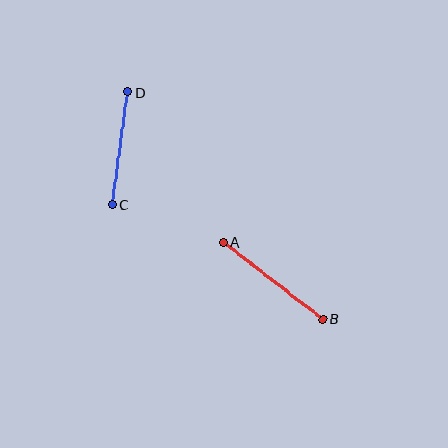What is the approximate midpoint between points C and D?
The midpoint is at approximately (120, 148) pixels.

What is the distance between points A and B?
The distance is approximately 126 pixels.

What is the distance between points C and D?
The distance is approximately 114 pixels.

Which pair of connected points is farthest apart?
Points A and B are farthest apart.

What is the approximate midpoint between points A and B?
The midpoint is at approximately (273, 281) pixels.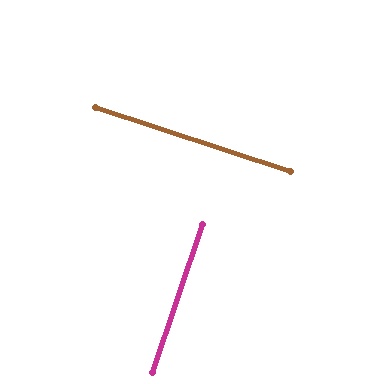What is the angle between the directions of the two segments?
Approximately 89 degrees.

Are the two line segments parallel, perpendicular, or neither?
Perpendicular — they meet at approximately 89°.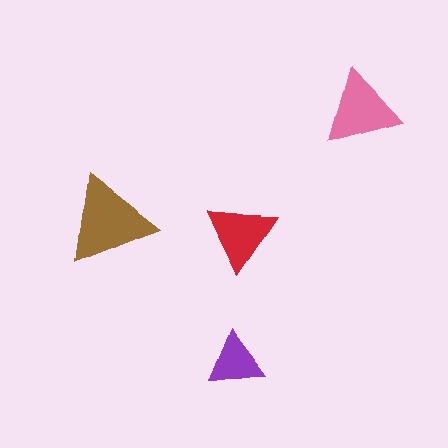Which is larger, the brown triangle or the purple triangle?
The brown one.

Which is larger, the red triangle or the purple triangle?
The red one.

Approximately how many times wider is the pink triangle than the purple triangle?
About 1.5 times wider.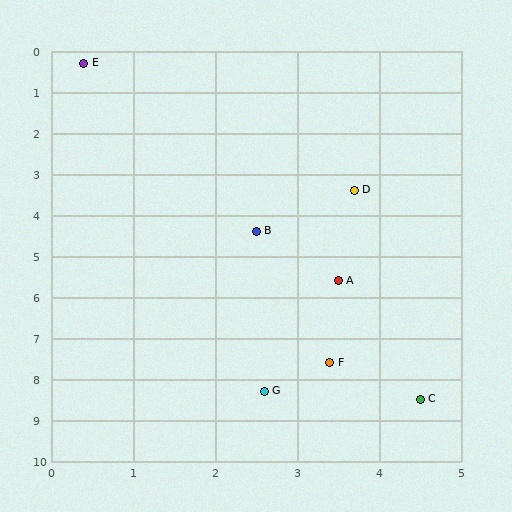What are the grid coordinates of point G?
Point G is at approximately (2.6, 8.3).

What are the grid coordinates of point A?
Point A is at approximately (3.5, 5.6).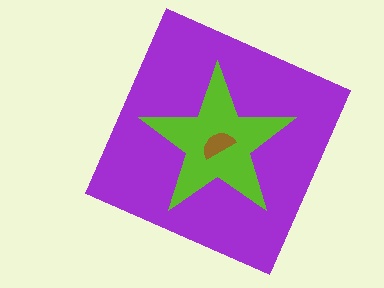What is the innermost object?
The brown semicircle.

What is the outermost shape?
The purple square.